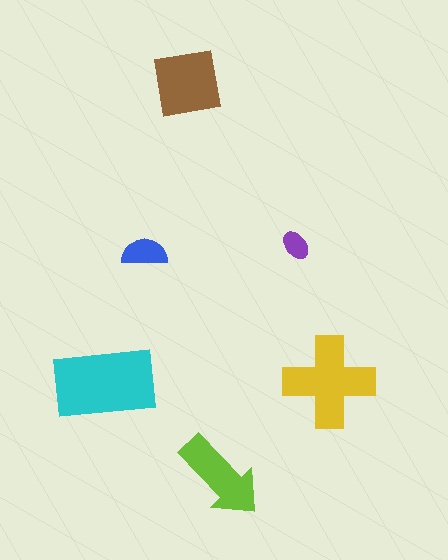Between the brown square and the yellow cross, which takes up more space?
The yellow cross.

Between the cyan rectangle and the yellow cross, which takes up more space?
The cyan rectangle.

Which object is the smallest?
The purple ellipse.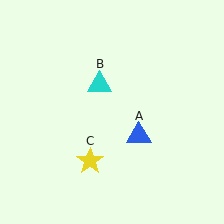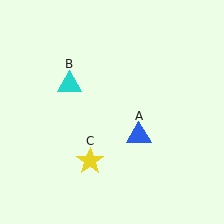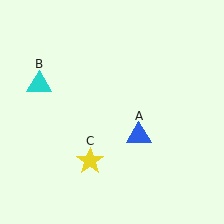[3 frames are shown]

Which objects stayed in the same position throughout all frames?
Blue triangle (object A) and yellow star (object C) remained stationary.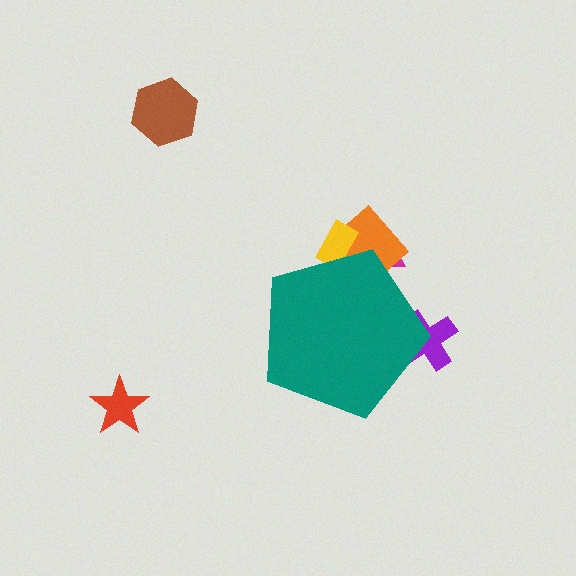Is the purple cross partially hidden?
Yes, the purple cross is partially hidden behind the teal pentagon.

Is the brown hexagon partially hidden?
No, the brown hexagon is fully visible.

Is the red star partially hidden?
No, the red star is fully visible.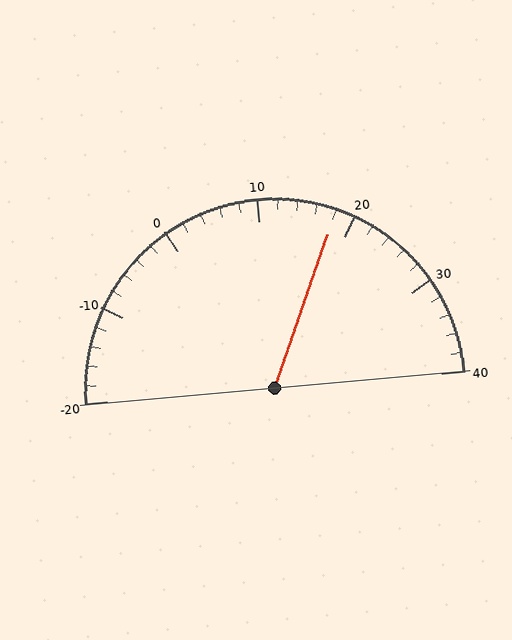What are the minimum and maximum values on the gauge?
The gauge ranges from -20 to 40.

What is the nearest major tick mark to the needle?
The nearest major tick mark is 20.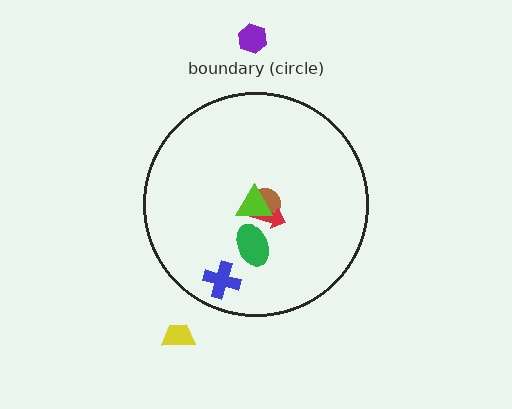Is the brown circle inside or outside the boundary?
Inside.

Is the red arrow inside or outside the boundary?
Inside.